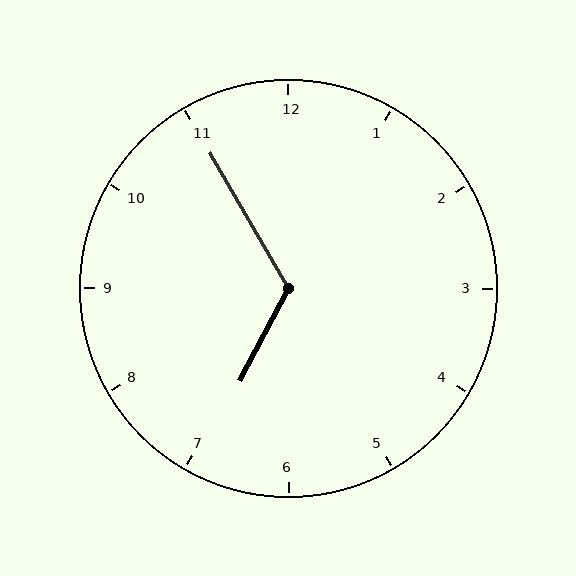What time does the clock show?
6:55.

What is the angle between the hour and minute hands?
Approximately 122 degrees.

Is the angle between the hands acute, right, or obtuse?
It is obtuse.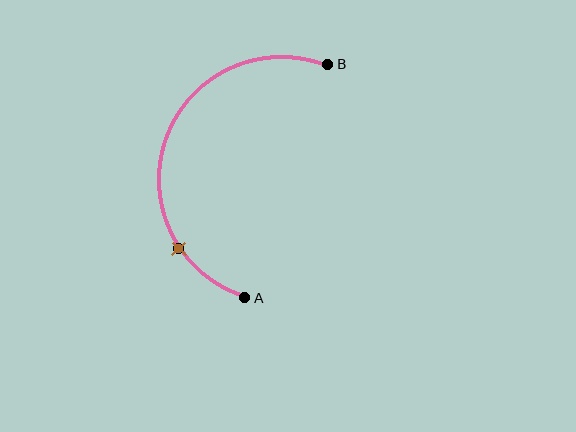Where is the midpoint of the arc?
The arc midpoint is the point on the curve farthest from the straight line joining A and B. It sits to the left of that line.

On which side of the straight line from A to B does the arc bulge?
The arc bulges to the left of the straight line connecting A and B.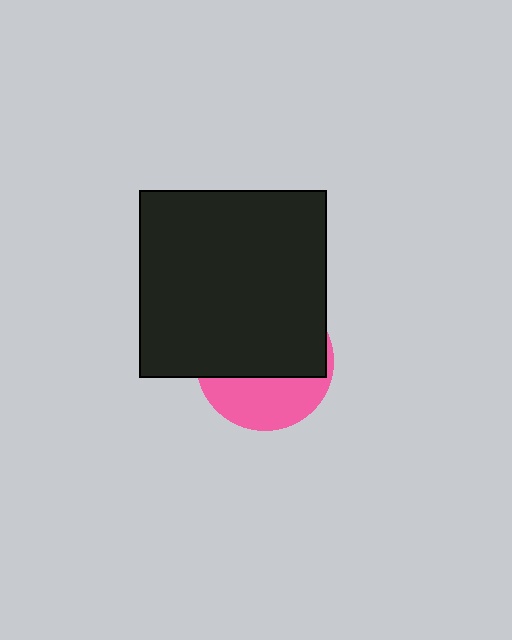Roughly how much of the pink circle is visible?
A small part of it is visible (roughly 37%).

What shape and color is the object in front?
The object in front is a black square.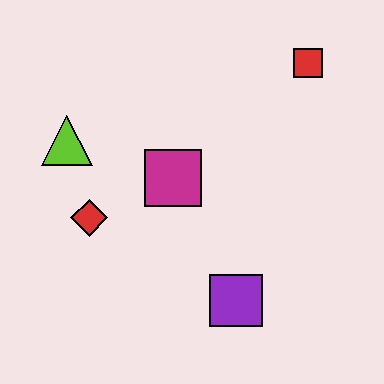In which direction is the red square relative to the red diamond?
The red square is to the right of the red diamond.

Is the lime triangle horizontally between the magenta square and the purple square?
No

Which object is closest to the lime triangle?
The red diamond is closest to the lime triangle.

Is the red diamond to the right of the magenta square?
No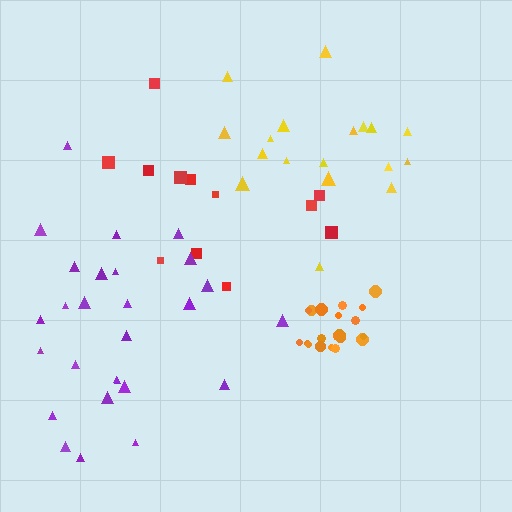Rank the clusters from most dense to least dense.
orange, purple, yellow, red.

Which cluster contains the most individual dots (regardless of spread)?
Purple (27).